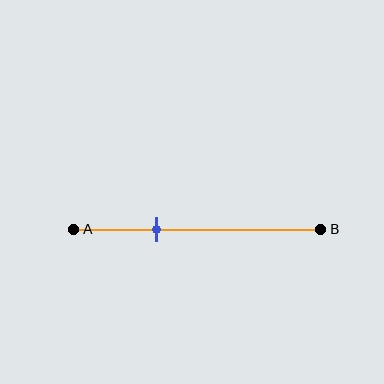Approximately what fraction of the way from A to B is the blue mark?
The blue mark is approximately 35% of the way from A to B.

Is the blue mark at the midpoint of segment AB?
No, the mark is at about 35% from A, not at the 50% midpoint.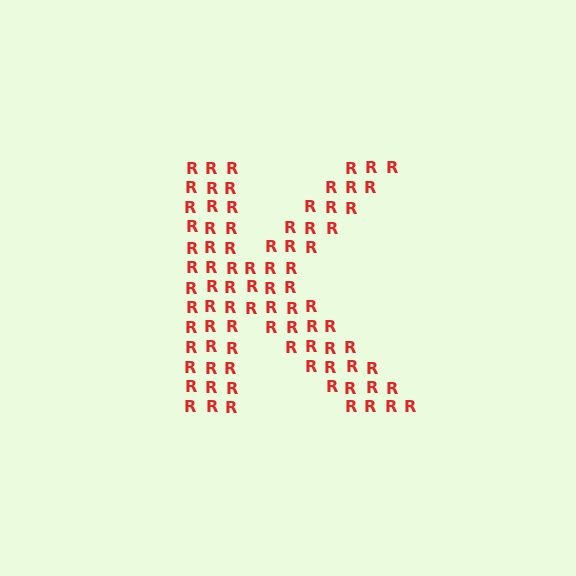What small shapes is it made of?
It is made of small letter R's.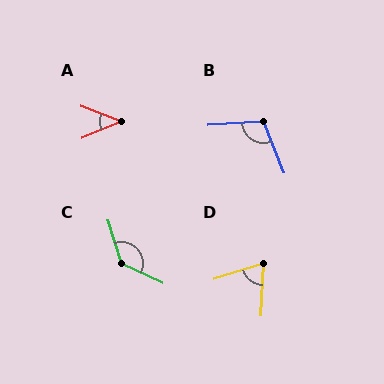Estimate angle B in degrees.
Approximately 108 degrees.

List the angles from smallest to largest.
A (43°), D (70°), B (108°), C (133°).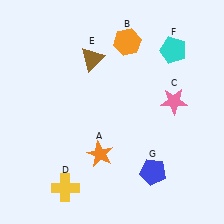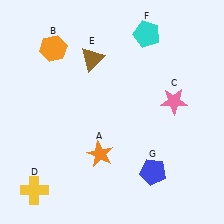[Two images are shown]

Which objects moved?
The objects that moved are: the orange hexagon (B), the yellow cross (D), the cyan pentagon (F).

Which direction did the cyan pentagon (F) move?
The cyan pentagon (F) moved left.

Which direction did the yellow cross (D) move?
The yellow cross (D) moved left.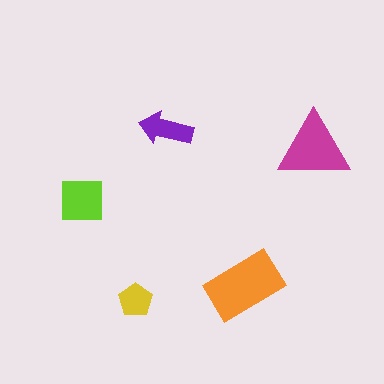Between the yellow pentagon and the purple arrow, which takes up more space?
The purple arrow.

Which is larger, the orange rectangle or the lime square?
The orange rectangle.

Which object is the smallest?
The yellow pentagon.